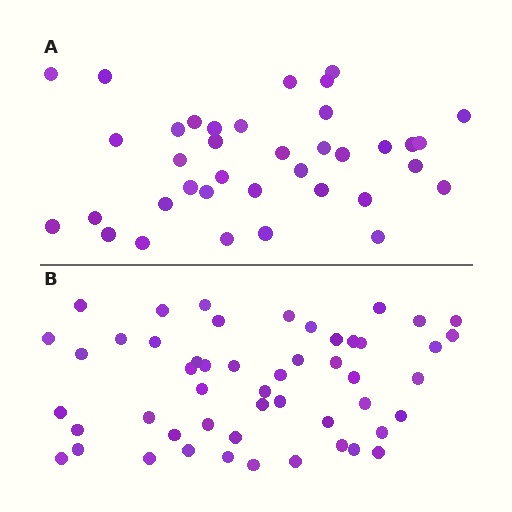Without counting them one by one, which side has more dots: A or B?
Region B (the bottom region) has more dots.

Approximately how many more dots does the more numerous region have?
Region B has approximately 15 more dots than region A.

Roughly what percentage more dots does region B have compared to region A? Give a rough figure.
About 40% more.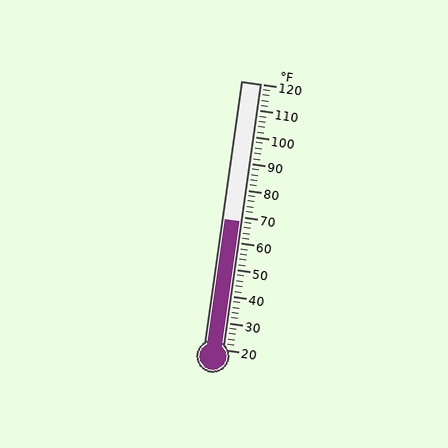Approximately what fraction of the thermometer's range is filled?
The thermometer is filled to approximately 50% of its range.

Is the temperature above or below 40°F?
The temperature is above 40°F.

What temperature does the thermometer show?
The thermometer shows approximately 68°F.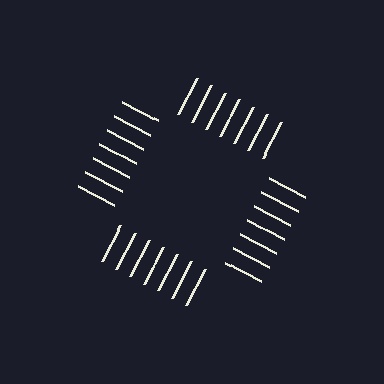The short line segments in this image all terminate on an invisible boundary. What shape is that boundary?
An illusory square — the line segments terminate on its edges but no continuous stroke is drawn.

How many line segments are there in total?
28 — 7 along each of the 4 edges.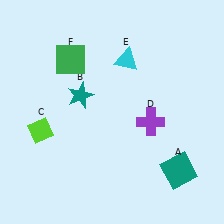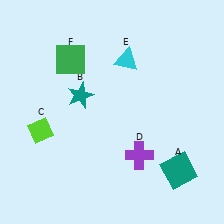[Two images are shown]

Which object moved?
The purple cross (D) moved down.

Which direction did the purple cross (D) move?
The purple cross (D) moved down.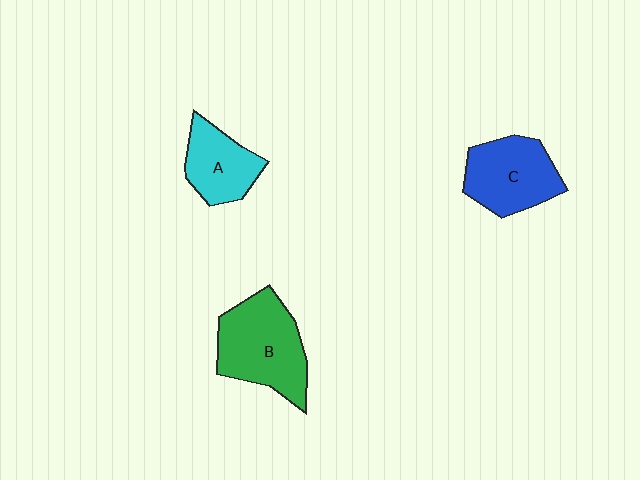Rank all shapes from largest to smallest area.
From largest to smallest: B (green), C (blue), A (cyan).